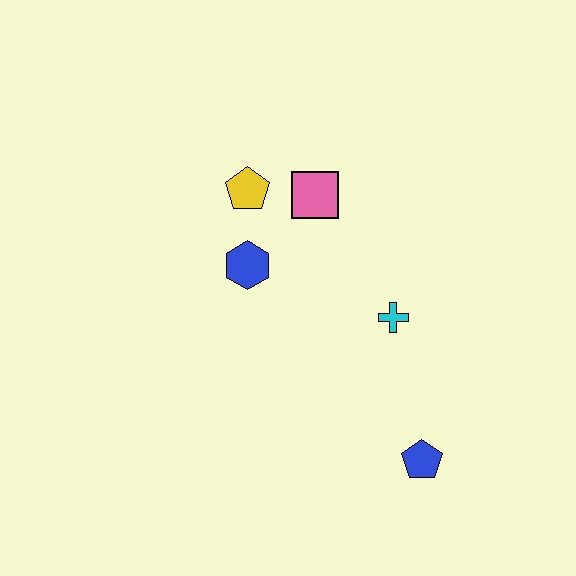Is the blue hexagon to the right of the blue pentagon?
No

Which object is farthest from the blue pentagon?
The yellow pentagon is farthest from the blue pentagon.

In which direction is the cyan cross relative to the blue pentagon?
The cyan cross is above the blue pentagon.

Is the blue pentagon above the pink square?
No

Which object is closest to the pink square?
The yellow pentagon is closest to the pink square.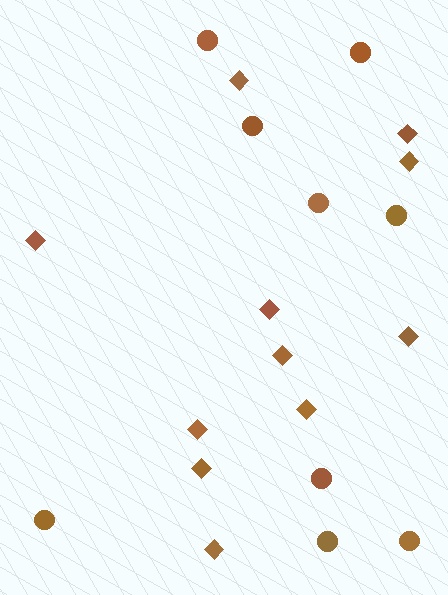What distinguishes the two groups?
There are 2 groups: one group of circles (9) and one group of diamonds (11).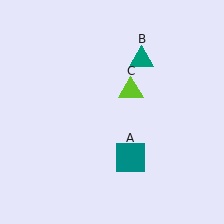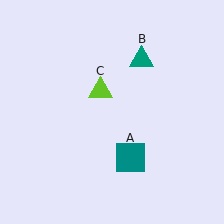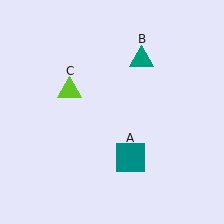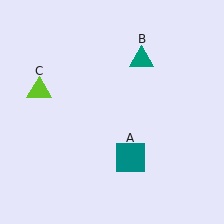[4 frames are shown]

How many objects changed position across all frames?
1 object changed position: lime triangle (object C).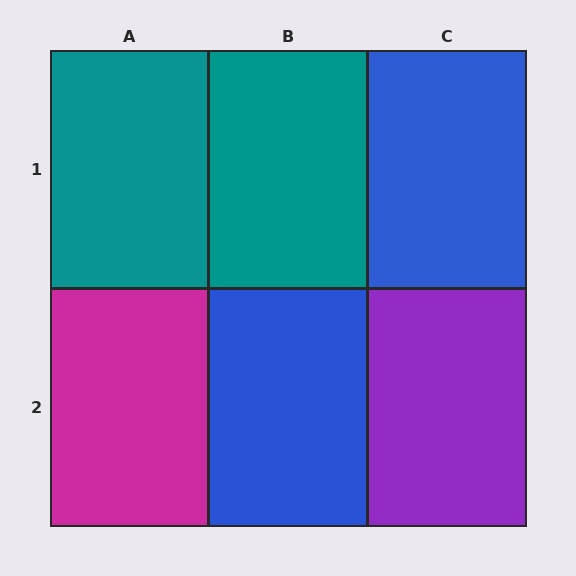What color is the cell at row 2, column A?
Magenta.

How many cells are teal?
2 cells are teal.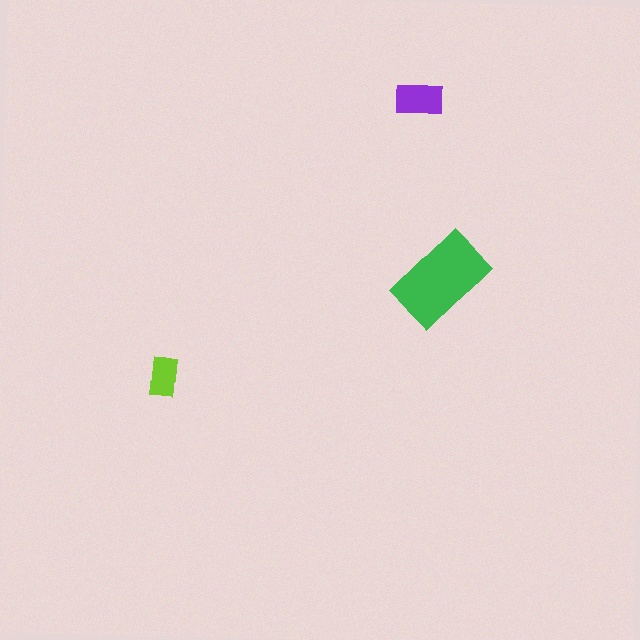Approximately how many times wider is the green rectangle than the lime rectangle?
About 2.5 times wider.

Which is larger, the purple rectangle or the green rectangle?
The green one.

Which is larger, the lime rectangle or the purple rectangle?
The purple one.